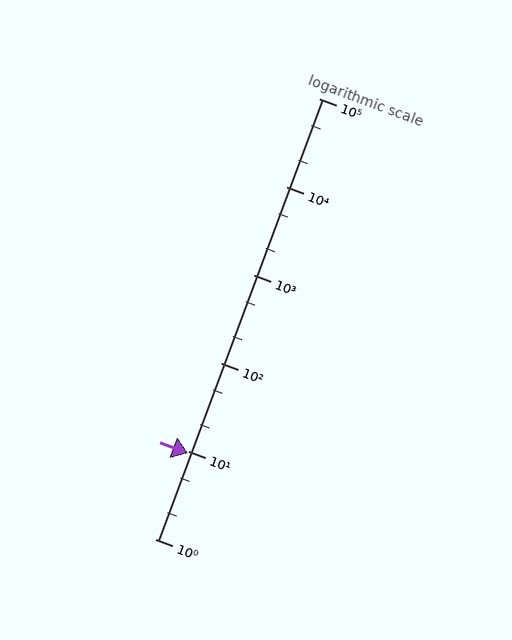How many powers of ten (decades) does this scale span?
The scale spans 5 decades, from 1 to 100000.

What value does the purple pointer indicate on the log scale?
The pointer indicates approximately 9.4.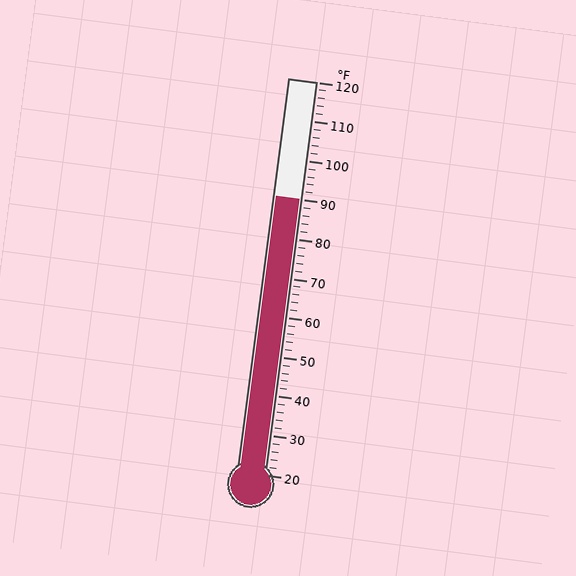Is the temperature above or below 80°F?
The temperature is above 80°F.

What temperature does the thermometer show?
The thermometer shows approximately 90°F.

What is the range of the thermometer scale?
The thermometer scale ranges from 20°F to 120°F.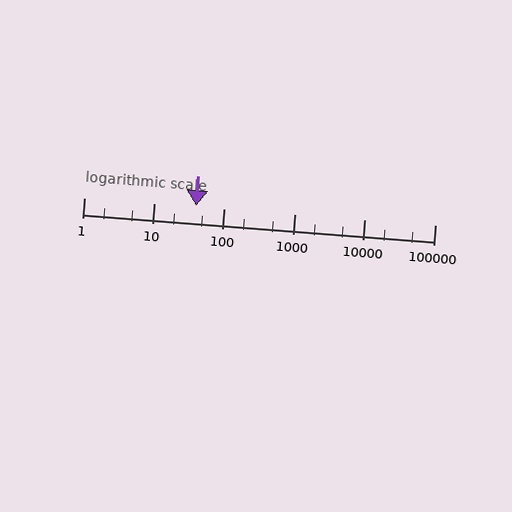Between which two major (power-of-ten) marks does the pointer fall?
The pointer is between 10 and 100.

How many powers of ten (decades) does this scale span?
The scale spans 5 decades, from 1 to 100000.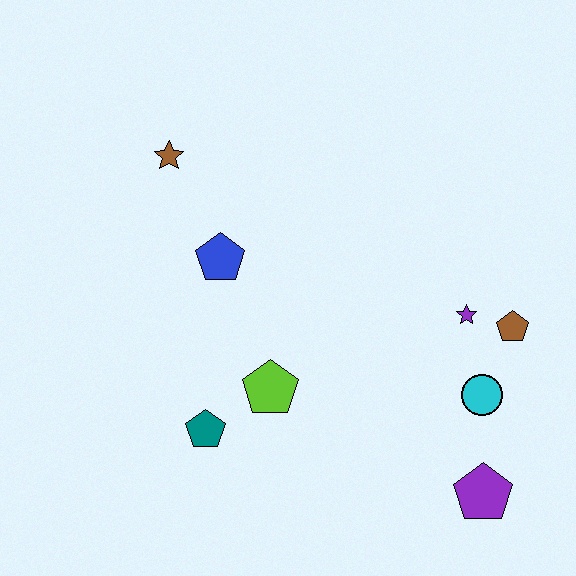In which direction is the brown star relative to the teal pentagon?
The brown star is above the teal pentagon.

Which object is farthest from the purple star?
The brown star is farthest from the purple star.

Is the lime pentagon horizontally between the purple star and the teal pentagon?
Yes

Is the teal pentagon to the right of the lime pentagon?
No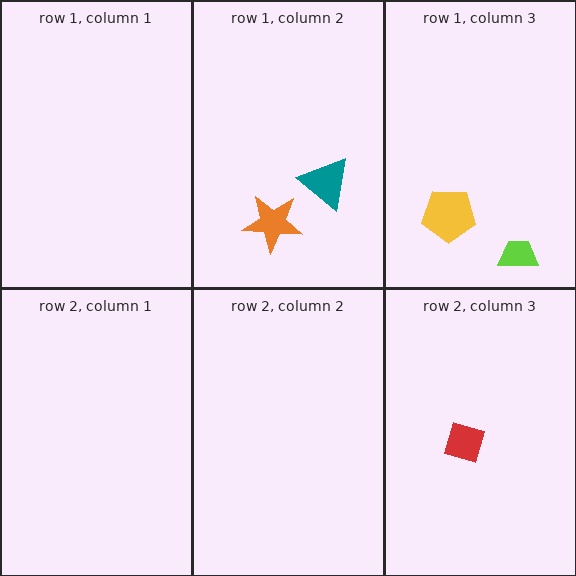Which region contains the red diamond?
The row 2, column 3 region.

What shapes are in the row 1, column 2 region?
The orange star, the teal triangle.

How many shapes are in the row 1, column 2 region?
2.